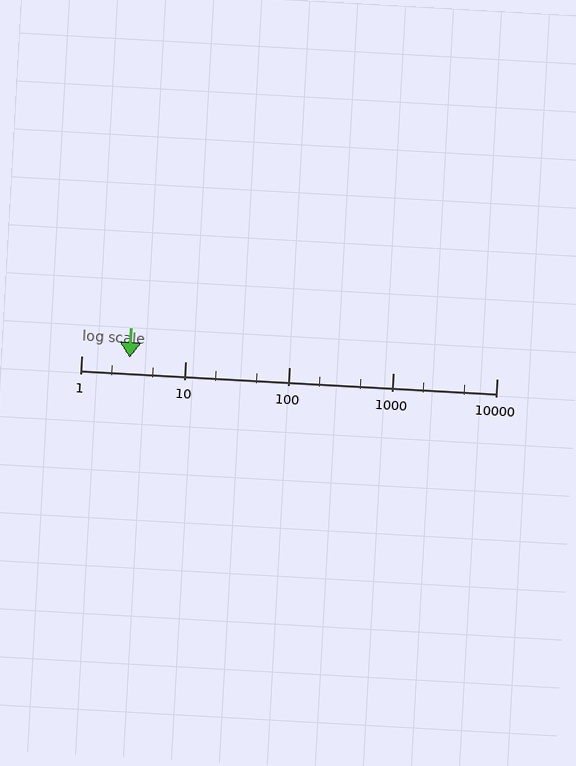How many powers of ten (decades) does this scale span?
The scale spans 4 decades, from 1 to 10000.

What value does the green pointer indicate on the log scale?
The pointer indicates approximately 2.9.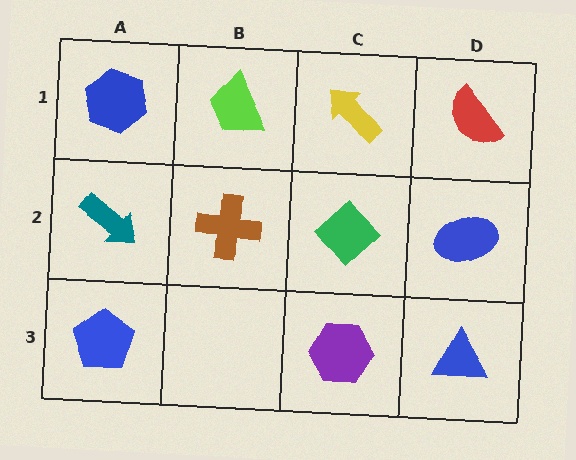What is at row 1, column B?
A lime trapezoid.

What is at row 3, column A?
A blue pentagon.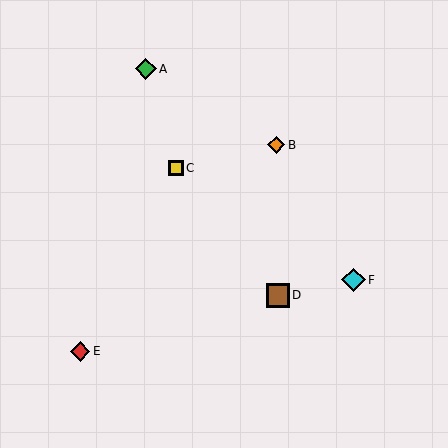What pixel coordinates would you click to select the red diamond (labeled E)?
Click at (80, 351) to select the red diamond E.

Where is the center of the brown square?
The center of the brown square is at (278, 295).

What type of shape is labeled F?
Shape F is a cyan diamond.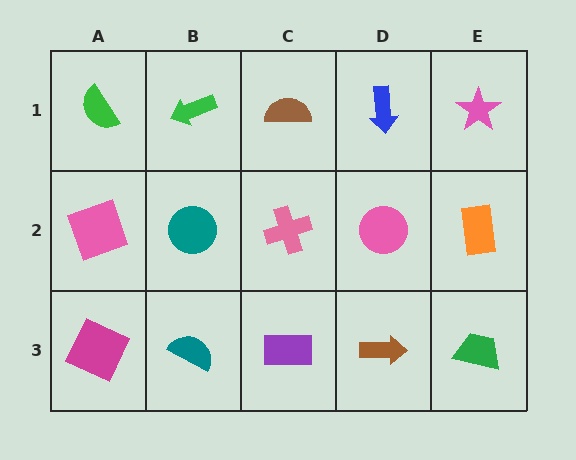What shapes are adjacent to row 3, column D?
A pink circle (row 2, column D), a purple rectangle (row 3, column C), a green trapezoid (row 3, column E).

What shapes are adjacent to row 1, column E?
An orange rectangle (row 2, column E), a blue arrow (row 1, column D).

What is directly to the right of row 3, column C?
A brown arrow.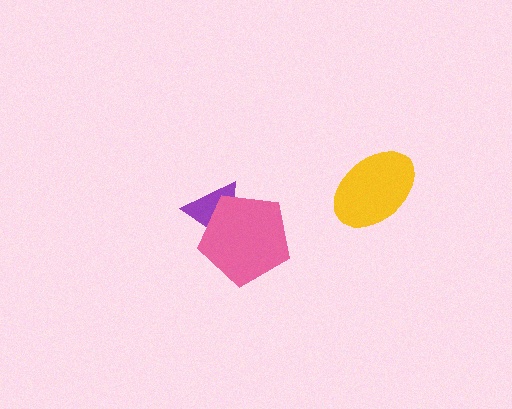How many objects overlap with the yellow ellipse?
0 objects overlap with the yellow ellipse.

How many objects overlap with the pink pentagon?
1 object overlaps with the pink pentagon.